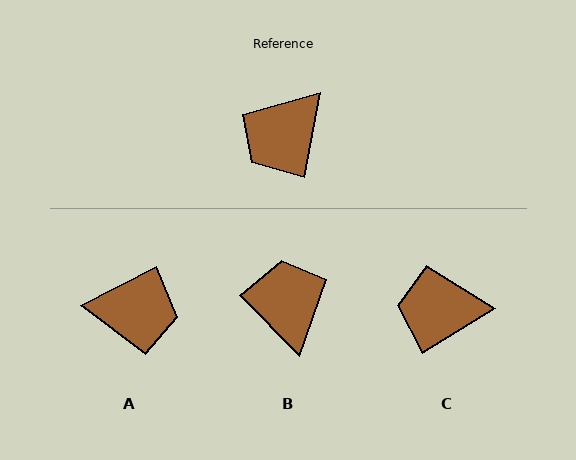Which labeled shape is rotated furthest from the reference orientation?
A, about 128 degrees away.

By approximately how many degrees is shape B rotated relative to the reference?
Approximately 124 degrees clockwise.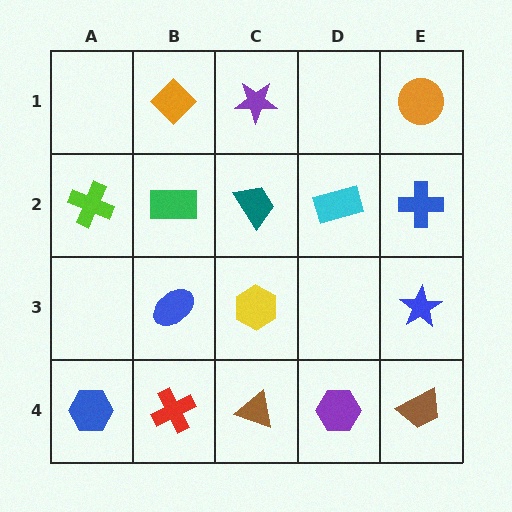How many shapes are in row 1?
3 shapes.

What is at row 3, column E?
A blue star.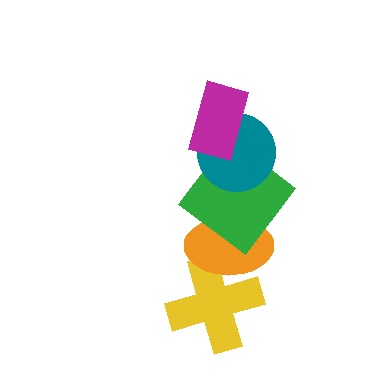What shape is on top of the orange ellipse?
The green diamond is on top of the orange ellipse.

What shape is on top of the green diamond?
The teal circle is on top of the green diamond.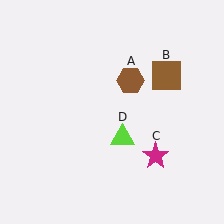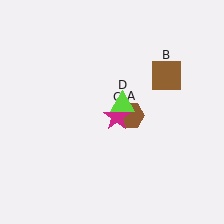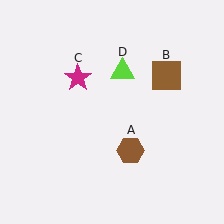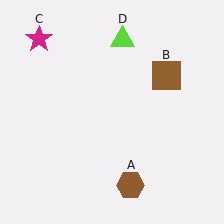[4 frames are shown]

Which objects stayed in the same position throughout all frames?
Brown square (object B) remained stationary.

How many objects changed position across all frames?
3 objects changed position: brown hexagon (object A), magenta star (object C), lime triangle (object D).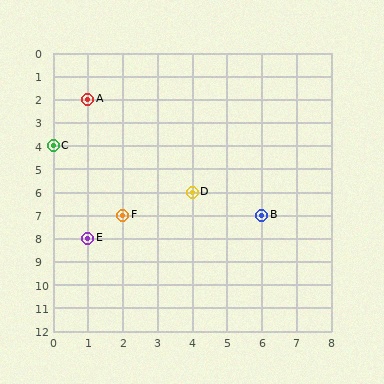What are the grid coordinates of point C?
Point C is at grid coordinates (0, 4).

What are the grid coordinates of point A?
Point A is at grid coordinates (1, 2).